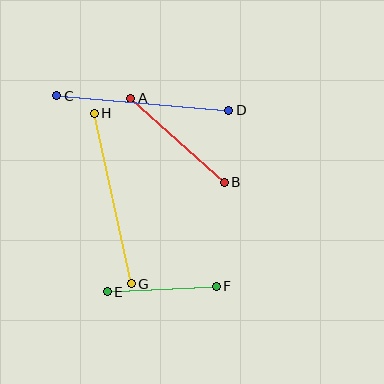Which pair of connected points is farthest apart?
Points G and H are farthest apart.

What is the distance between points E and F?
The distance is approximately 109 pixels.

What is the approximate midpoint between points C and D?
The midpoint is at approximately (143, 103) pixels.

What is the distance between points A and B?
The distance is approximately 125 pixels.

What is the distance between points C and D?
The distance is approximately 173 pixels.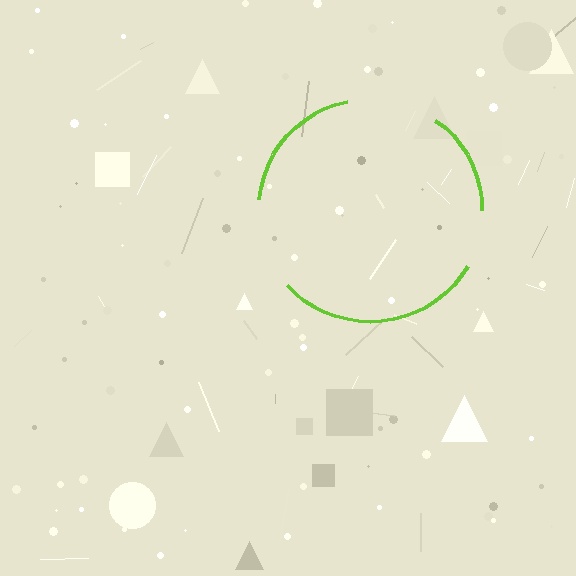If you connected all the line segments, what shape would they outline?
They would outline a circle.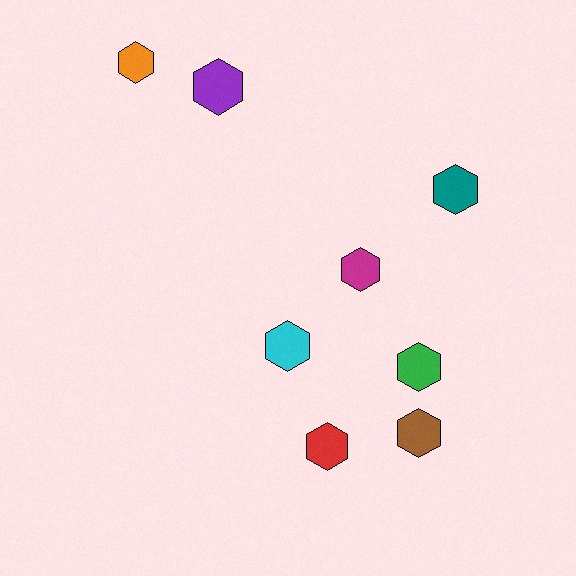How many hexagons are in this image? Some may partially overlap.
There are 8 hexagons.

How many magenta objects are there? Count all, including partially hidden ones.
There is 1 magenta object.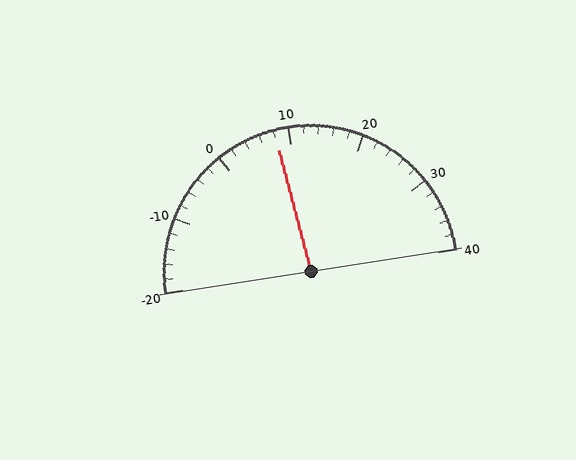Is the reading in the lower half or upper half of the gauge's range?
The reading is in the lower half of the range (-20 to 40).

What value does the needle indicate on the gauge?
The needle indicates approximately 8.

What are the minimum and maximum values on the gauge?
The gauge ranges from -20 to 40.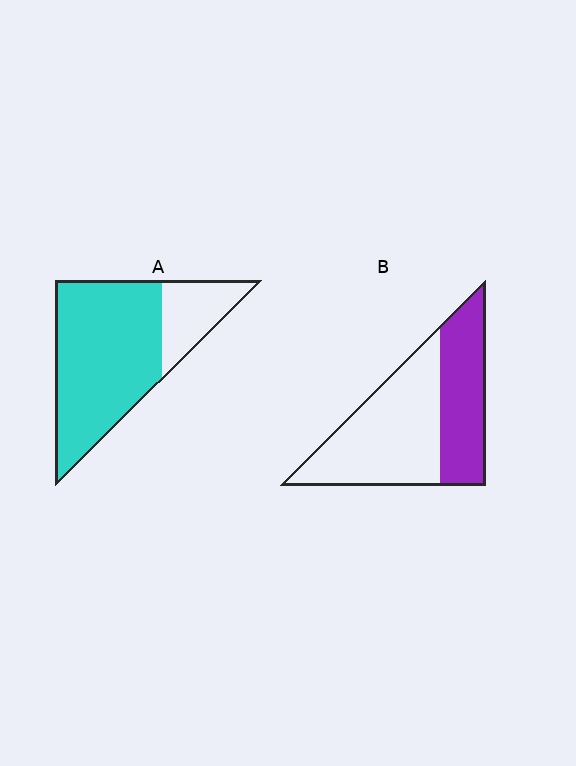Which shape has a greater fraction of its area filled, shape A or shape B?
Shape A.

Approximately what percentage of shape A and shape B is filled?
A is approximately 75% and B is approximately 40%.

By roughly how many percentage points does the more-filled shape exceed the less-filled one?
By roughly 35 percentage points (A over B).